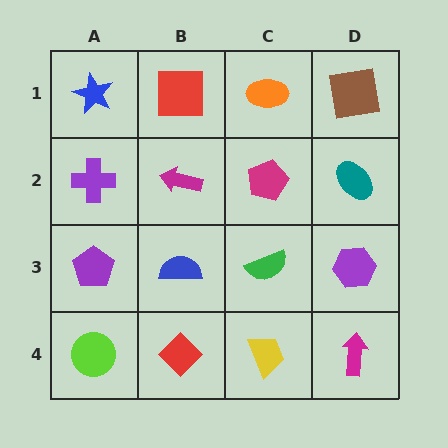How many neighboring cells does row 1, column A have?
2.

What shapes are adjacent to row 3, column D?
A teal ellipse (row 2, column D), a magenta arrow (row 4, column D), a green semicircle (row 3, column C).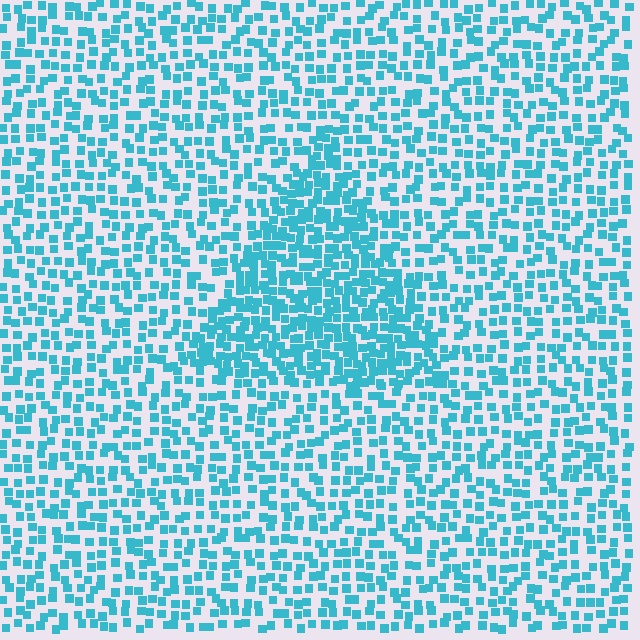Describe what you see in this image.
The image contains small cyan elements arranged at two different densities. A triangle-shaped region is visible where the elements are more densely packed than the surrounding area.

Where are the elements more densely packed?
The elements are more densely packed inside the triangle boundary.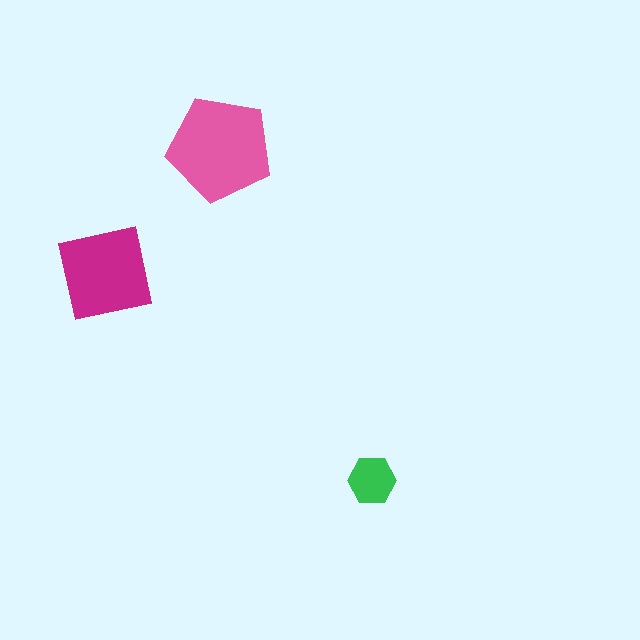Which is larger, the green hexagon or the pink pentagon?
The pink pentagon.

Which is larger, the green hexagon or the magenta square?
The magenta square.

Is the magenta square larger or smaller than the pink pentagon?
Smaller.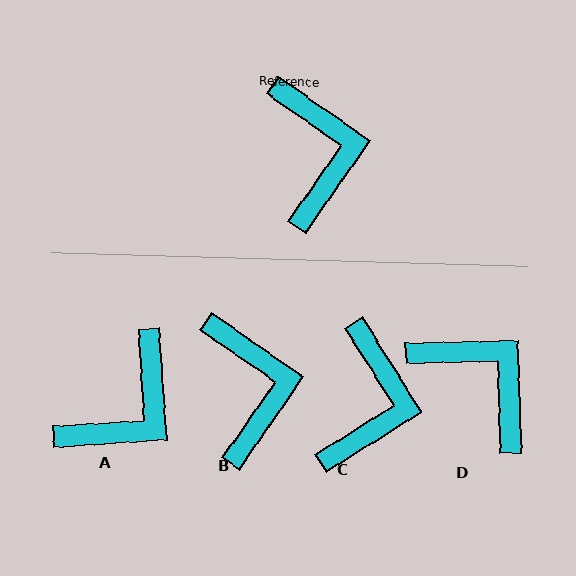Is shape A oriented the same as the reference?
No, it is off by about 51 degrees.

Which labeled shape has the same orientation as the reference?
B.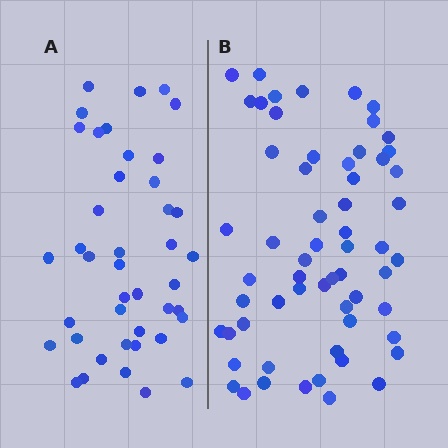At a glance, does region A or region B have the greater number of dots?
Region B (the right region) has more dots.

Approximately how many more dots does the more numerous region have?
Region B has approximately 20 more dots than region A.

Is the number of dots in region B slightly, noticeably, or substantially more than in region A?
Region B has noticeably more, but not dramatically so. The ratio is roughly 1.4 to 1.